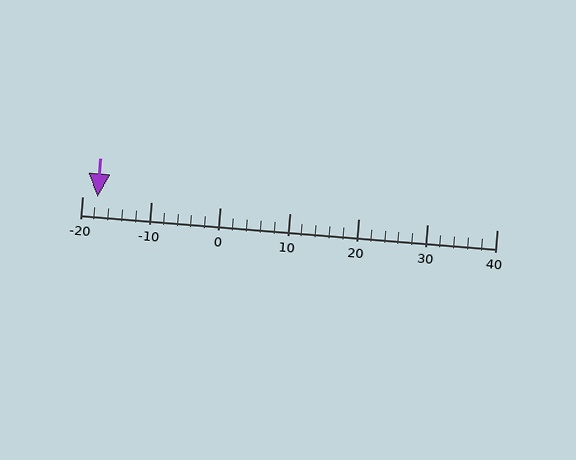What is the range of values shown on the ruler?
The ruler shows values from -20 to 40.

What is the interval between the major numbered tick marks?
The major tick marks are spaced 10 units apart.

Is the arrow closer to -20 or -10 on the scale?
The arrow is closer to -20.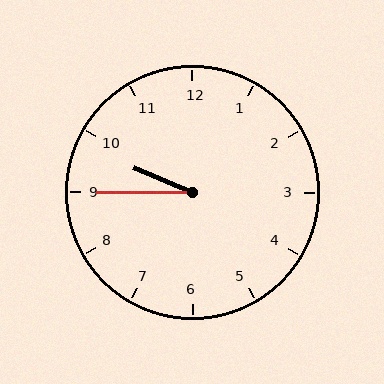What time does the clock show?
9:45.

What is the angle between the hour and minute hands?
Approximately 22 degrees.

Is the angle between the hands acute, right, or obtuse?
It is acute.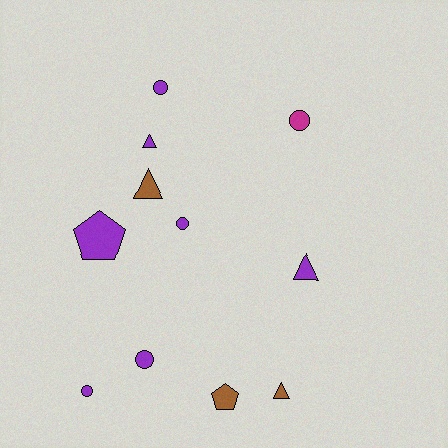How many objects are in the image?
There are 11 objects.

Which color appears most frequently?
Purple, with 7 objects.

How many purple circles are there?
There are 4 purple circles.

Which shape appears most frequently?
Circle, with 5 objects.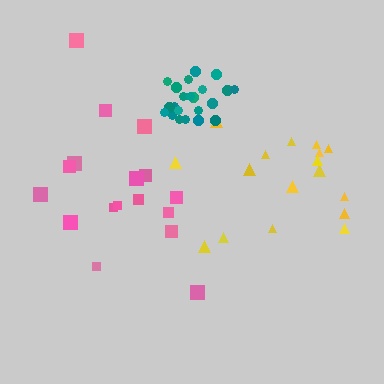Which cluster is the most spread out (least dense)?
Pink.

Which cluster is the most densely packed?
Teal.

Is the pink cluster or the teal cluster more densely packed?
Teal.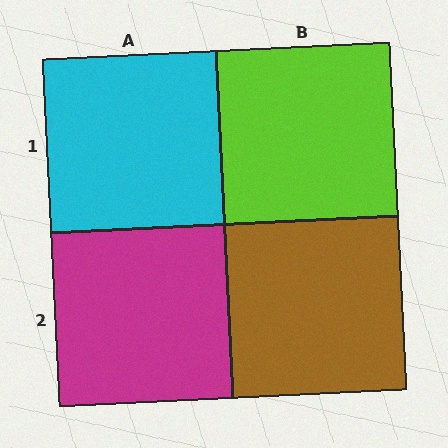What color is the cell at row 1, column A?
Cyan.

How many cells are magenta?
1 cell is magenta.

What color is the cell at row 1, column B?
Lime.